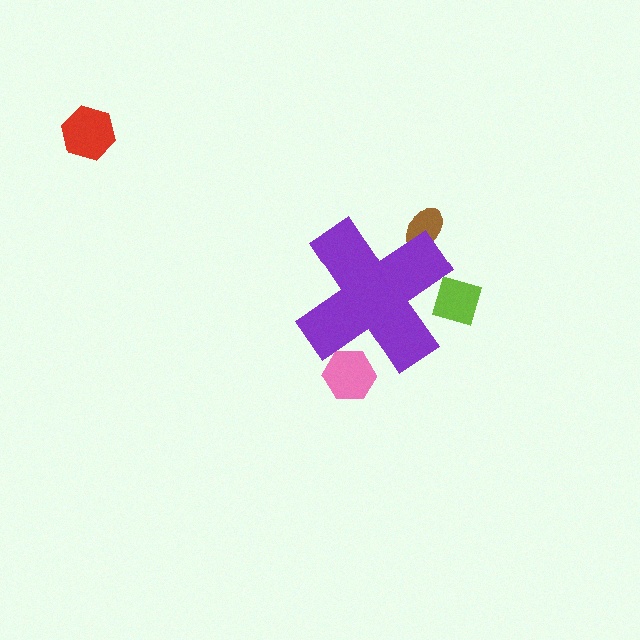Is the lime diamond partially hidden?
Yes, the lime diamond is partially hidden behind the purple cross.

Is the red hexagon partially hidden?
No, the red hexagon is fully visible.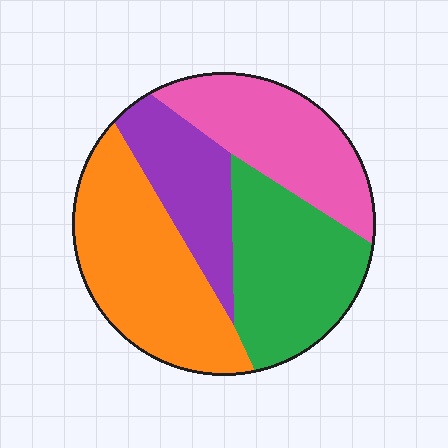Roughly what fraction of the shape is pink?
Pink takes up between a sixth and a third of the shape.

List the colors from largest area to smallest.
From largest to smallest: orange, green, pink, purple.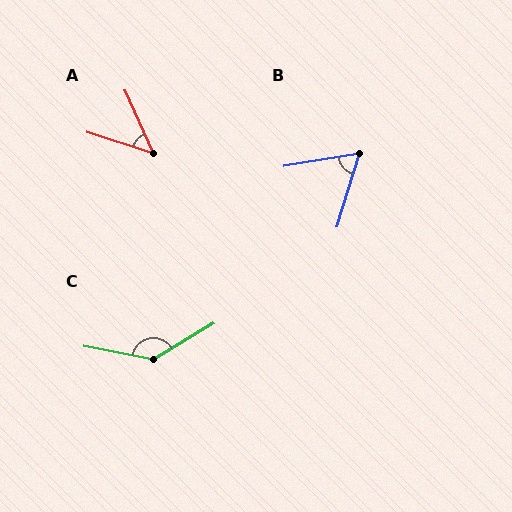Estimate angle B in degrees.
Approximately 63 degrees.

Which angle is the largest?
C, at approximately 138 degrees.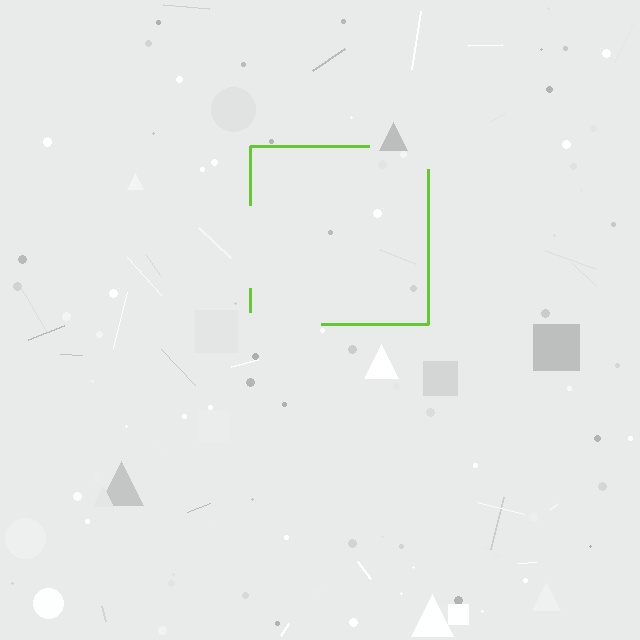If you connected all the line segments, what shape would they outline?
They would outline a square.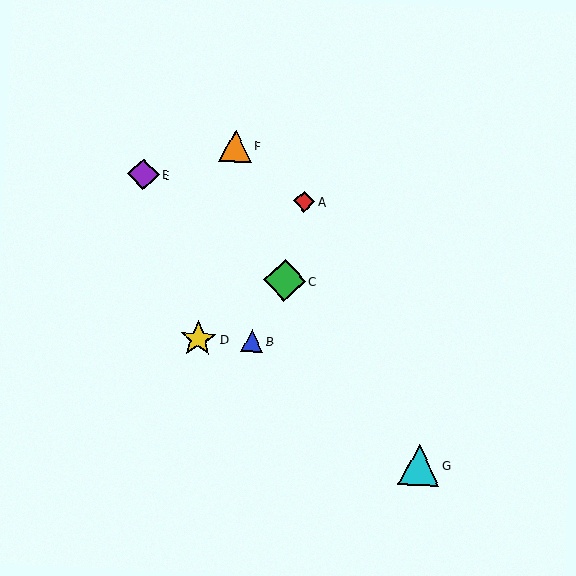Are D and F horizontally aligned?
No, D is at y≈339 and F is at y≈146.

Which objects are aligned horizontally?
Objects B, D are aligned horizontally.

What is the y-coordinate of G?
Object G is at y≈465.